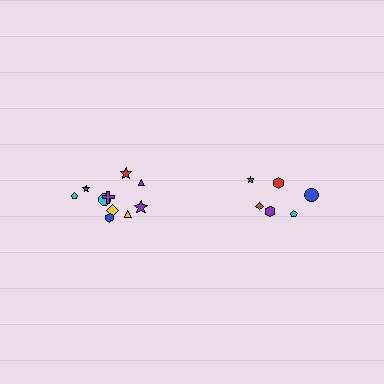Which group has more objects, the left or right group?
The left group.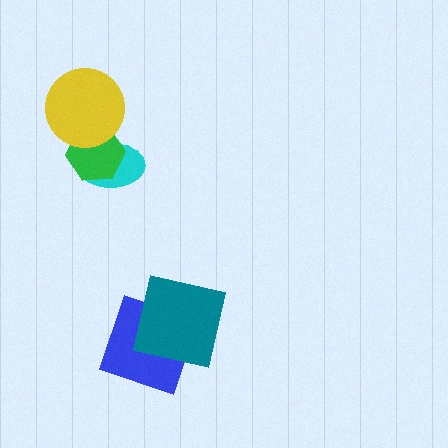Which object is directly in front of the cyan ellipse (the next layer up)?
The green hexagon is directly in front of the cyan ellipse.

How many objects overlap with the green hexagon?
2 objects overlap with the green hexagon.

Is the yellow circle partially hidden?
No, no other shape covers it.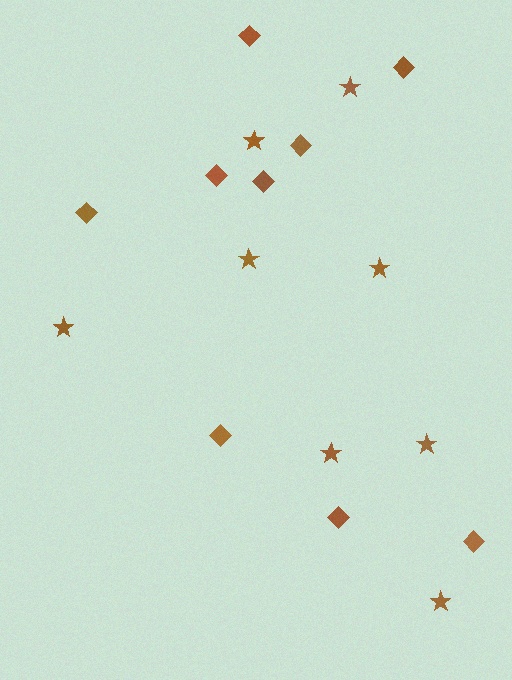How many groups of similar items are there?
There are 2 groups: one group of stars (8) and one group of diamonds (9).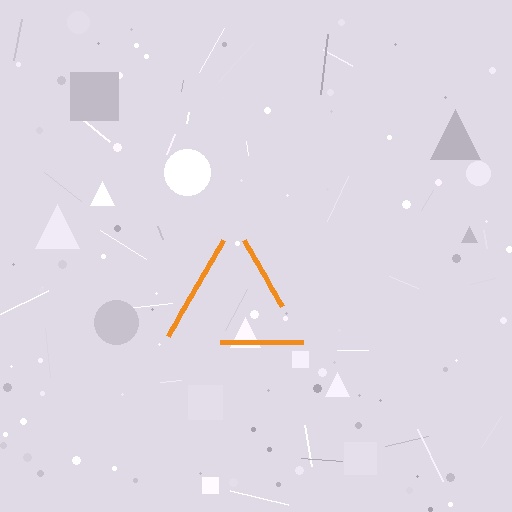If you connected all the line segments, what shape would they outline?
They would outline a triangle.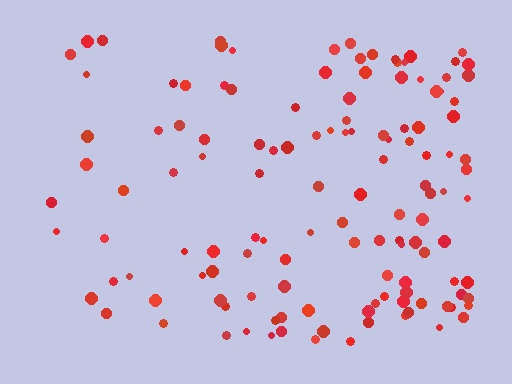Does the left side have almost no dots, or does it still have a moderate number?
Still a moderate number, just noticeably fewer than the right.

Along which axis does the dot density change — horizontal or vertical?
Horizontal.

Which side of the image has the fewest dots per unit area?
The left.